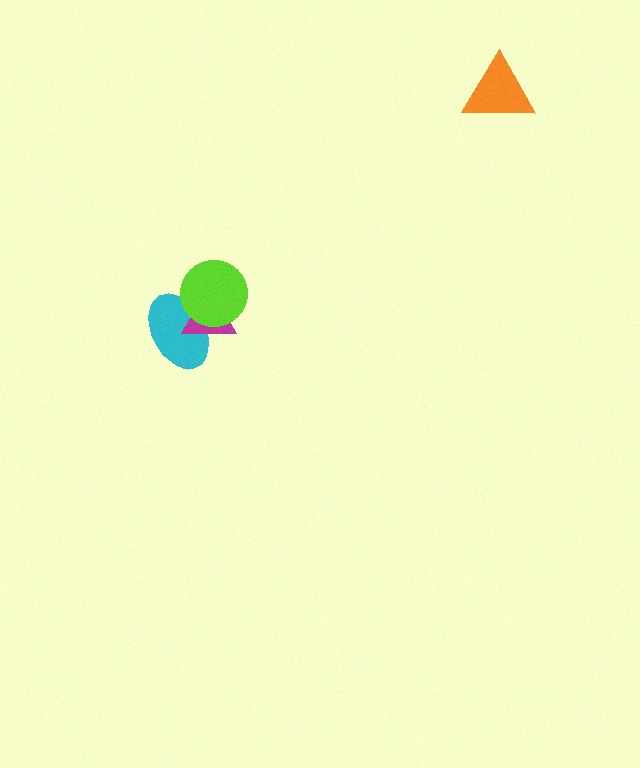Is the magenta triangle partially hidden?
Yes, it is partially covered by another shape.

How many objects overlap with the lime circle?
2 objects overlap with the lime circle.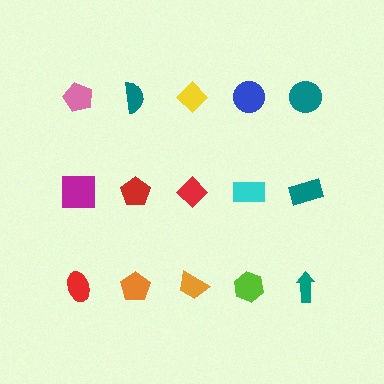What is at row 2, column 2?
A red pentagon.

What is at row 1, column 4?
A blue circle.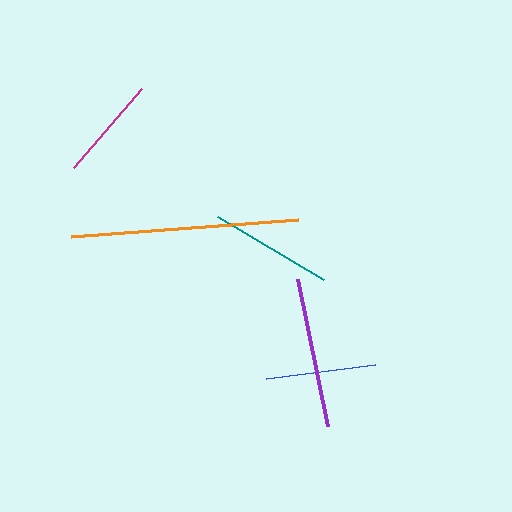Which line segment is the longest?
The orange line is the longest at approximately 228 pixels.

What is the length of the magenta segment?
The magenta segment is approximately 104 pixels long.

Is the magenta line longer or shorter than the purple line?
The purple line is longer than the magenta line.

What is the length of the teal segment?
The teal segment is approximately 123 pixels long.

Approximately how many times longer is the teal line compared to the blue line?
The teal line is approximately 1.1 times the length of the blue line.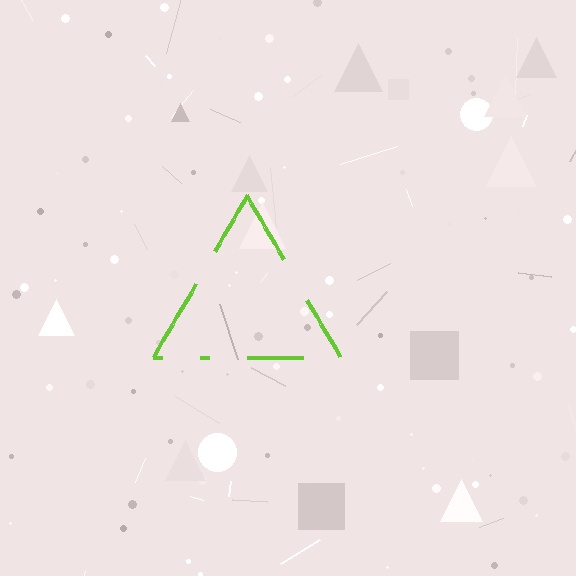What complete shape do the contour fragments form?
The contour fragments form a triangle.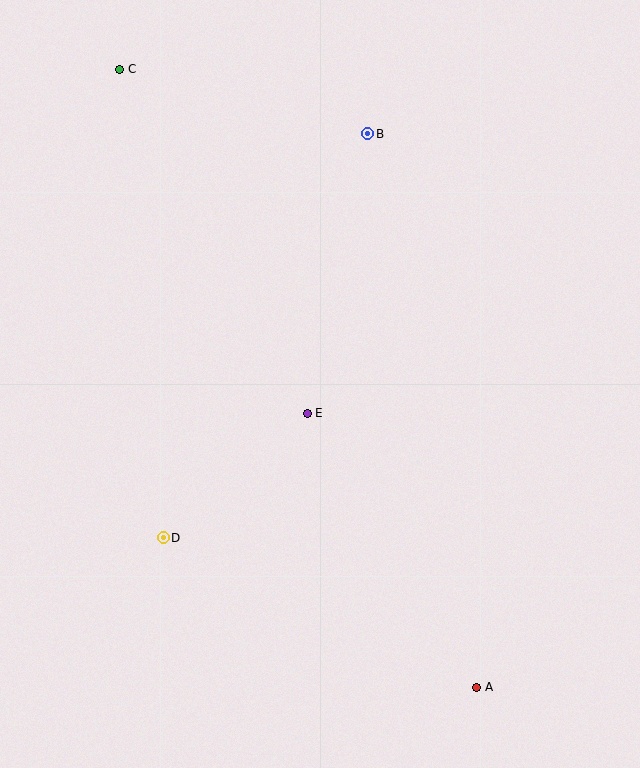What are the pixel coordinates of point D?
Point D is at (163, 538).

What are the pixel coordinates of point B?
Point B is at (368, 134).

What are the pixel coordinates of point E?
Point E is at (307, 413).